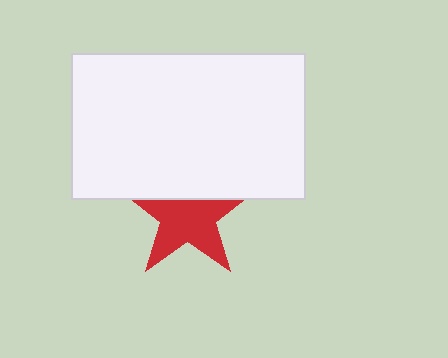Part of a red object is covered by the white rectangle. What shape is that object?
It is a star.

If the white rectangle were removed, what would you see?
You would see the complete red star.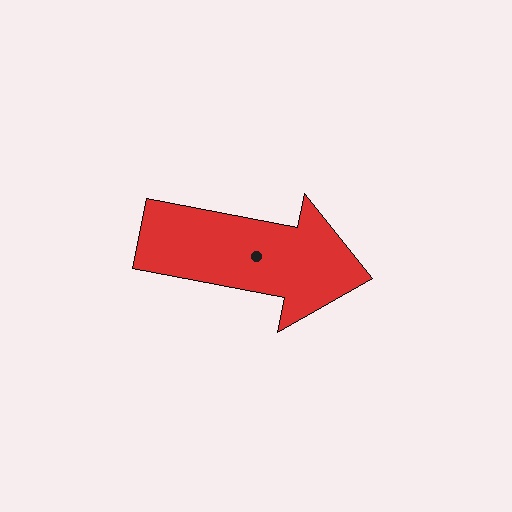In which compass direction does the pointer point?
East.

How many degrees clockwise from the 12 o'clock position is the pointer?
Approximately 101 degrees.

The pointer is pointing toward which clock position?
Roughly 3 o'clock.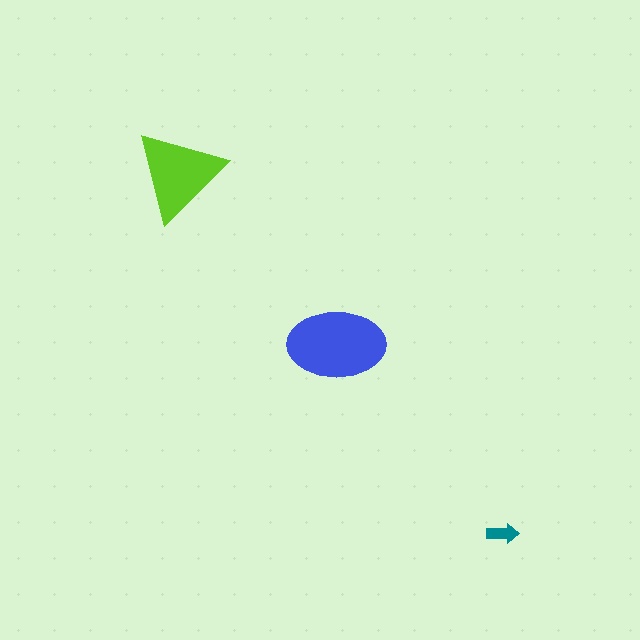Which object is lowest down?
The teal arrow is bottommost.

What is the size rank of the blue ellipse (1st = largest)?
1st.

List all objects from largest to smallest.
The blue ellipse, the lime triangle, the teal arrow.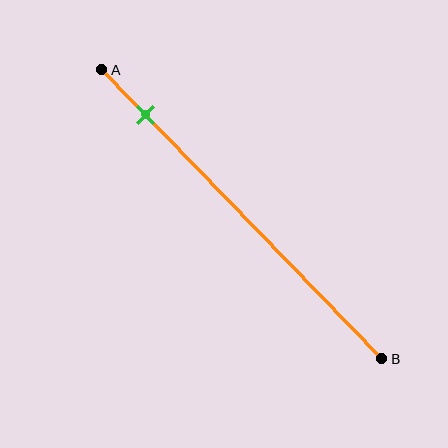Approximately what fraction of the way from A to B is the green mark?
The green mark is approximately 15% of the way from A to B.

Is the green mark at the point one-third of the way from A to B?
No, the mark is at about 15% from A, not at the 33% one-third point.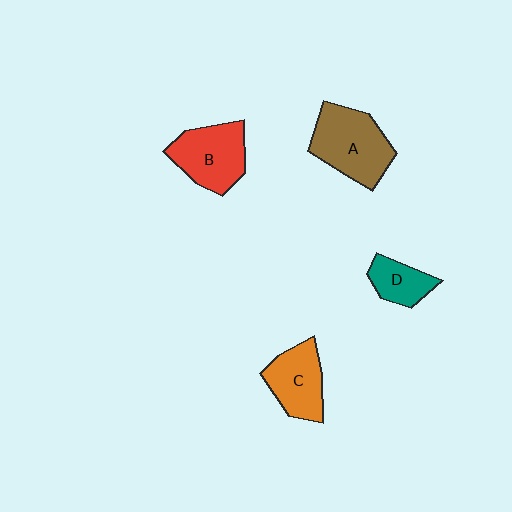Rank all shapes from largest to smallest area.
From largest to smallest: A (brown), B (red), C (orange), D (teal).